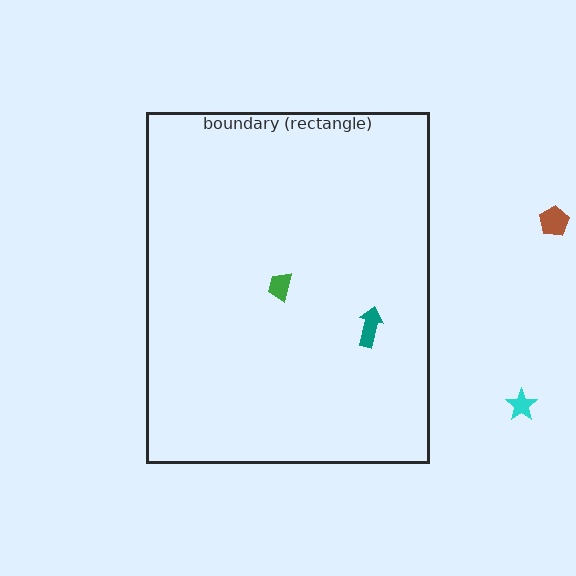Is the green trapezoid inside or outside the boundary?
Inside.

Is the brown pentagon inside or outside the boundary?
Outside.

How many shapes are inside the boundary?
2 inside, 2 outside.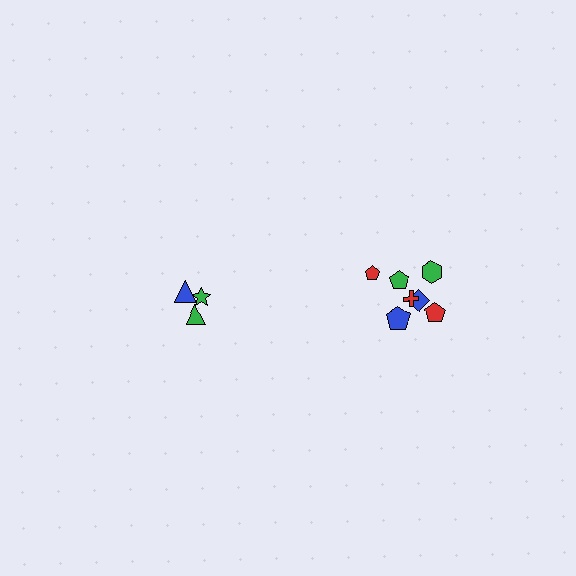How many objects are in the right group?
There are 7 objects.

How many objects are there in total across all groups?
There are 10 objects.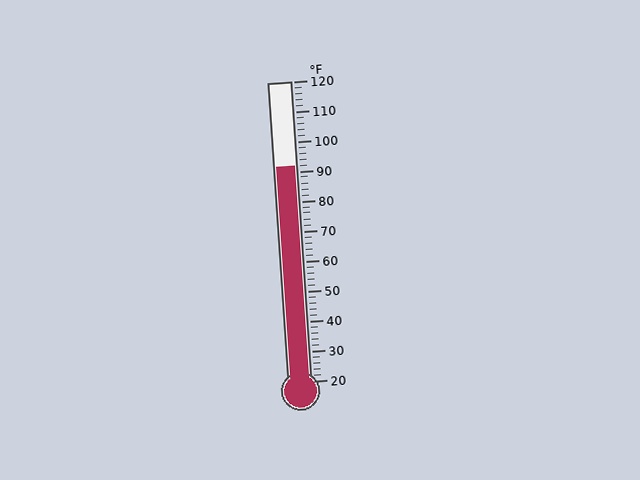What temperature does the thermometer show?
The thermometer shows approximately 92°F.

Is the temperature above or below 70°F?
The temperature is above 70°F.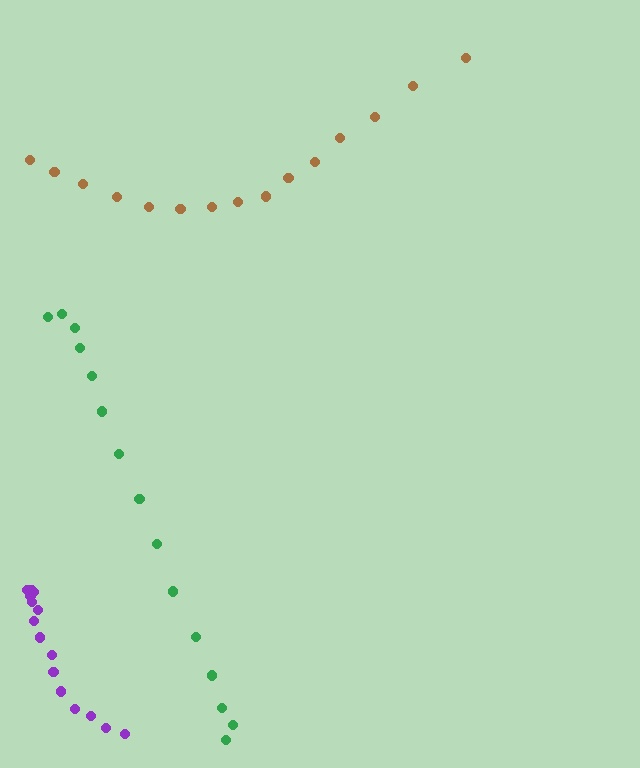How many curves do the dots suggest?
There are 3 distinct paths.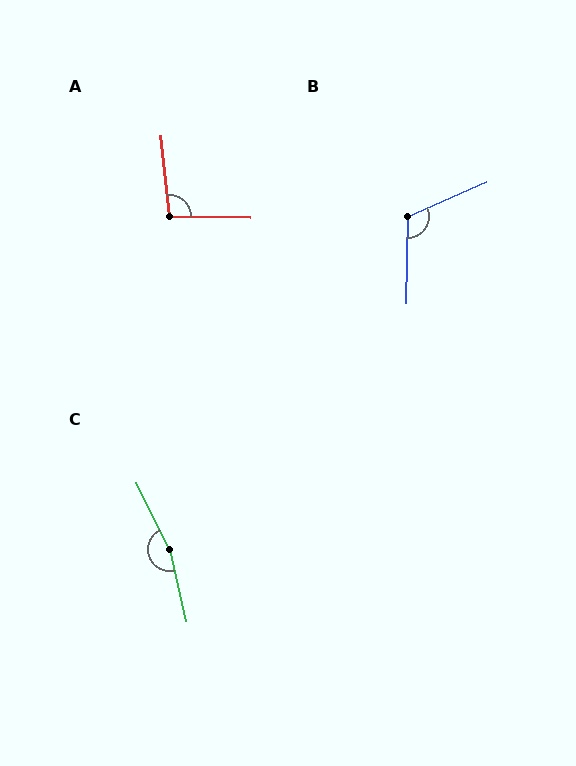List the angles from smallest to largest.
A (97°), B (115°), C (167°).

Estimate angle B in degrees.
Approximately 115 degrees.